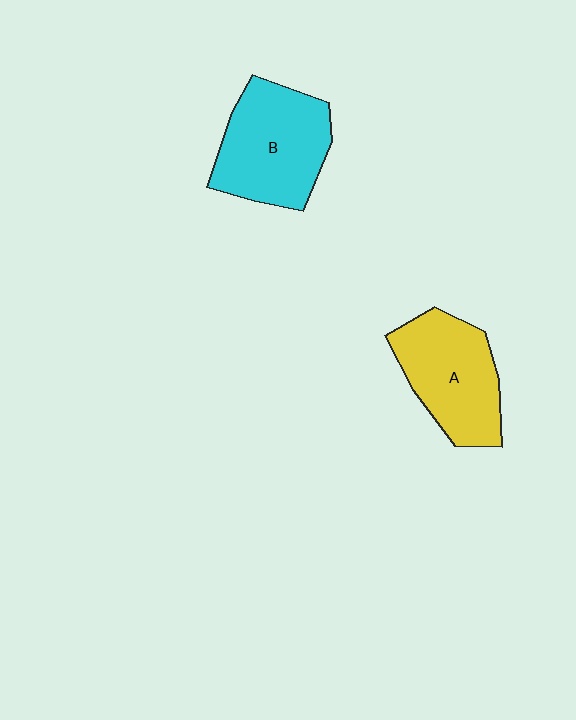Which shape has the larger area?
Shape B (cyan).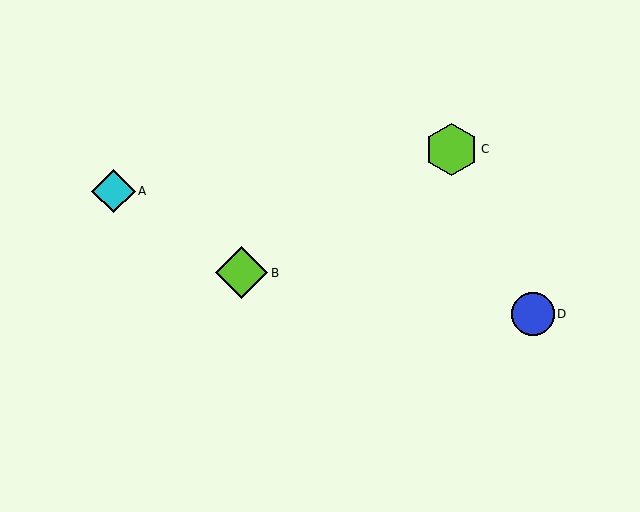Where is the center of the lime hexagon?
The center of the lime hexagon is at (452, 149).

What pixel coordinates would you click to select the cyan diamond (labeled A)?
Click at (113, 191) to select the cyan diamond A.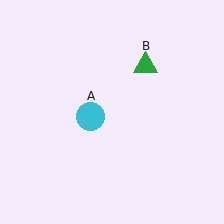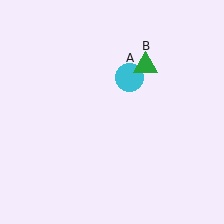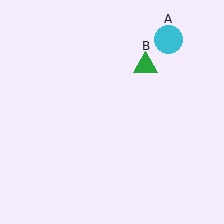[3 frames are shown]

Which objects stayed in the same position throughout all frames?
Green triangle (object B) remained stationary.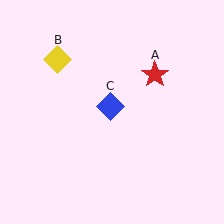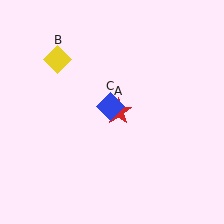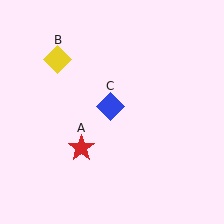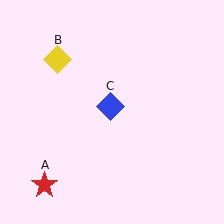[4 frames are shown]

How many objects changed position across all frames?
1 object changed position: red star (object A).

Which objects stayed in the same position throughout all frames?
Yellow diamond (object B) and blue diamond (object C) remained stationary.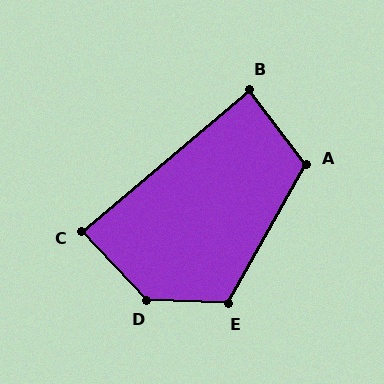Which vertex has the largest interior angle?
D, at approximately 136 degrees.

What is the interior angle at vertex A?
Approximately 114 degrees (obtuse).